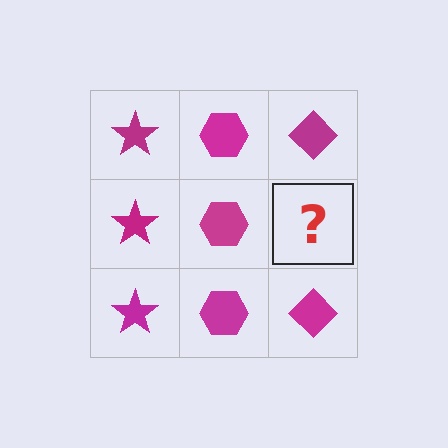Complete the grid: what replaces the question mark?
The question mark should be replaced with a magenta diamond.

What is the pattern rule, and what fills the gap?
The rule is that each column has a consistent shape. The gap should be filled with a magenta diamond.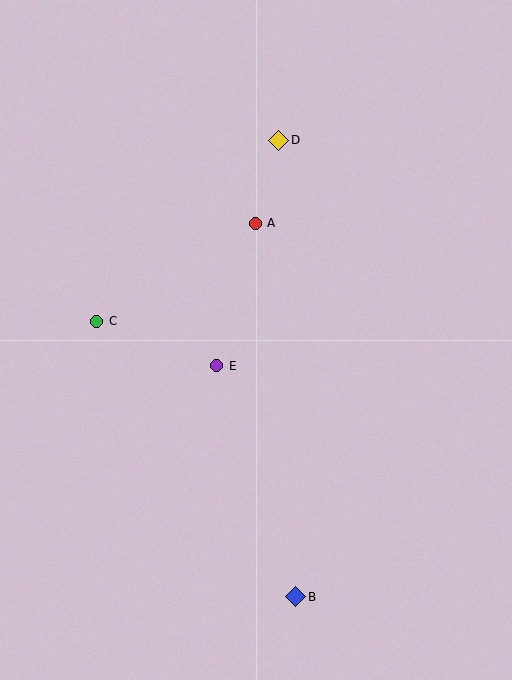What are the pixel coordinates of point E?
Point E is at (217, 366).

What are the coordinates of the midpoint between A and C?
The midpoint between A and C is at (176, 272).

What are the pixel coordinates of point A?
Point A is at (255, 223).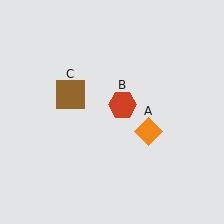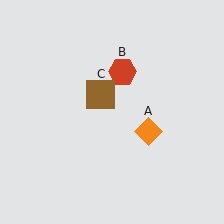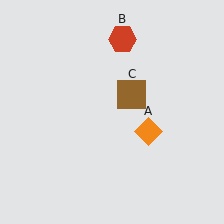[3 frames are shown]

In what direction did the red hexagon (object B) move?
The red hexagon (object B) moved up.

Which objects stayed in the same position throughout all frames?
Orange diamond (object A) remained stationary.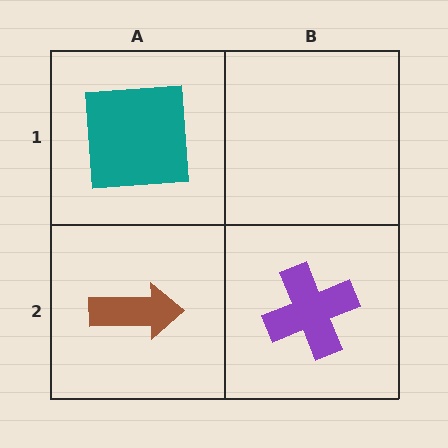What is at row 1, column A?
A teal square.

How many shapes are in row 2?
2 shapes.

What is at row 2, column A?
A brown arrow.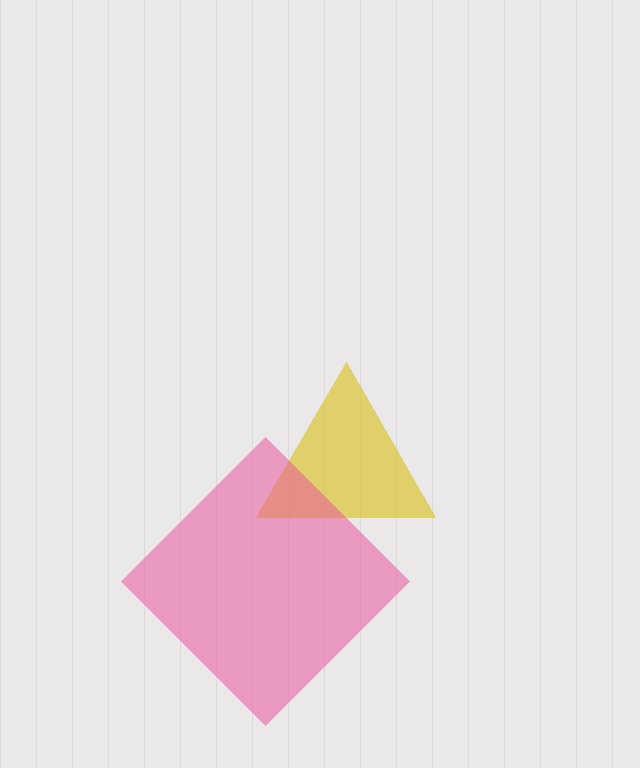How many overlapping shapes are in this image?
There are 2 overlapping shapes in the image.